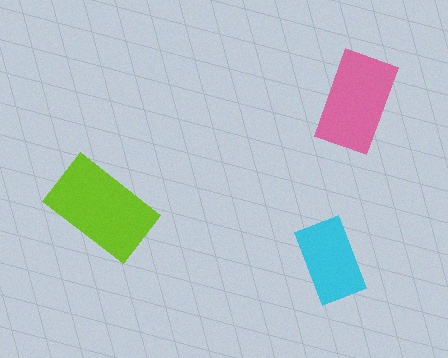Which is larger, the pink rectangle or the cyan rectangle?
The pink one.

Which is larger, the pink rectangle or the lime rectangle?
The lime one.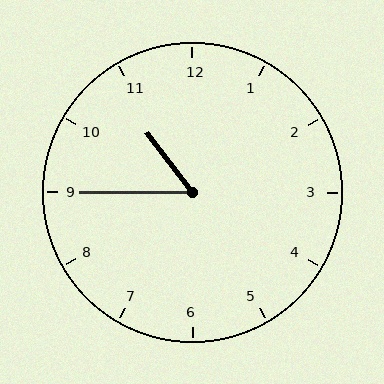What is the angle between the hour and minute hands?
Approximately 52 degrees.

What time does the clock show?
10:45.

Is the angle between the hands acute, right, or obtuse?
It is acute.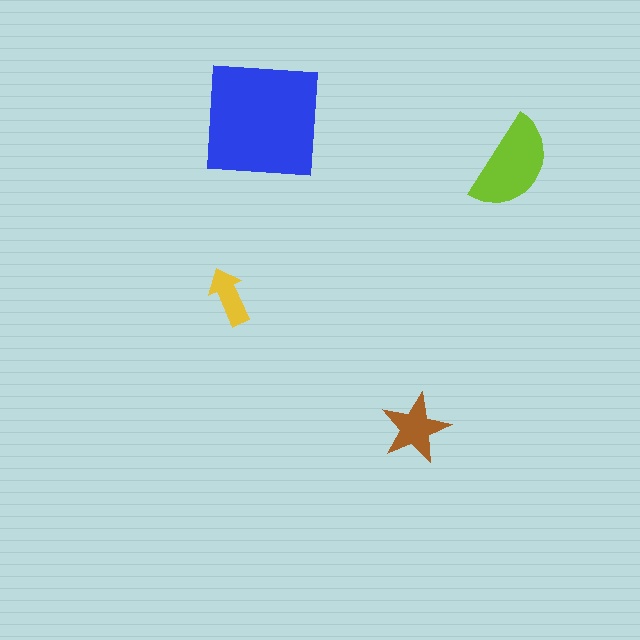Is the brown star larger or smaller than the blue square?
Smaller.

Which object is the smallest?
The yellow arrow.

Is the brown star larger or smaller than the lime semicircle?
Smaller.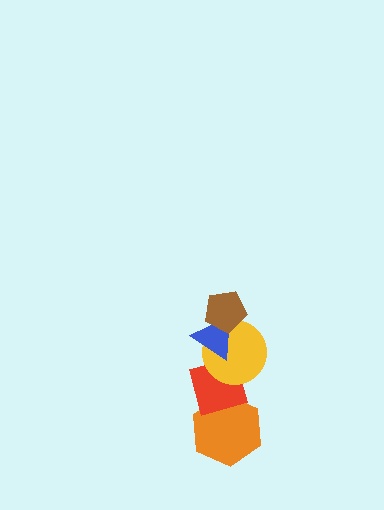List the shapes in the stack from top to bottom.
From top to bottom: the brown pentagon, the blue triangle, the yellow circle, the red square, the orange hexagon.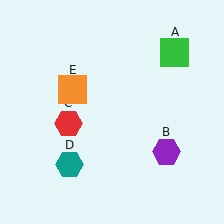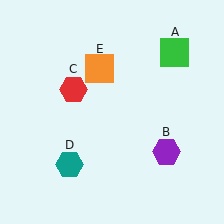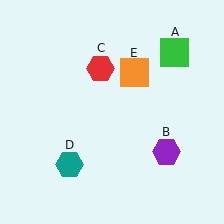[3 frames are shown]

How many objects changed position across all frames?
2 objects changed position: red hexagon (object C), orange square (object E).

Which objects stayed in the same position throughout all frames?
Green square (object A) and purple hexagon (object B) and teal hexagon (object D) remained stationary.